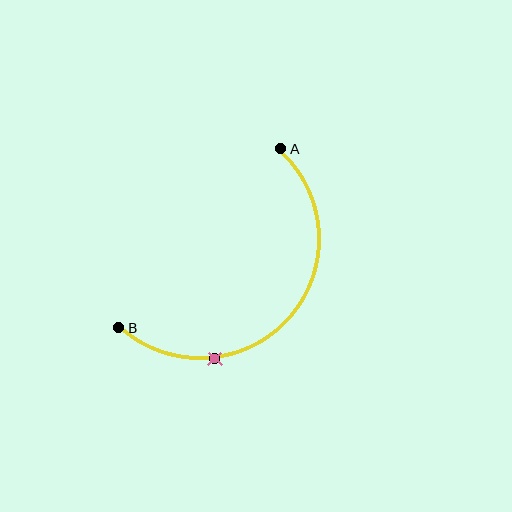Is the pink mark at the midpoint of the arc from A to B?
No. The pink mark lies on the arc but is closer to endpoint B. The arc midpoint would be at the point on the curve equidistant along the arc from both A and B.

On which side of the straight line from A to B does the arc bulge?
The arc bulges below and to the right of the straight line connecting A and B.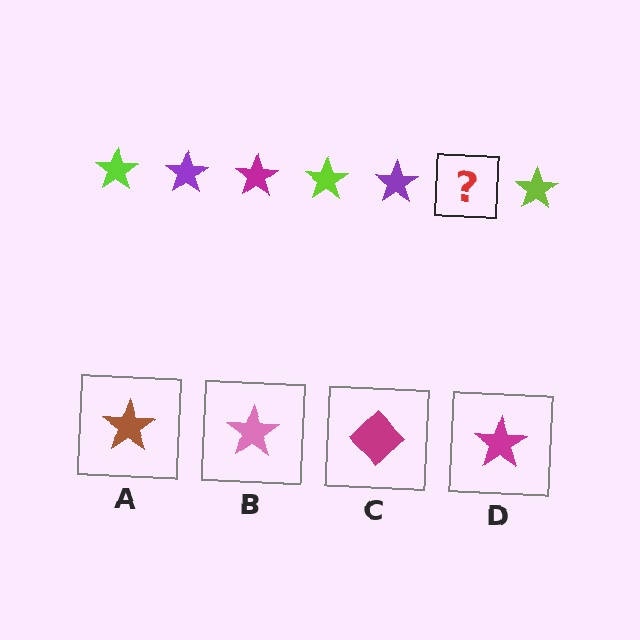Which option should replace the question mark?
Option D.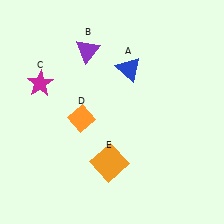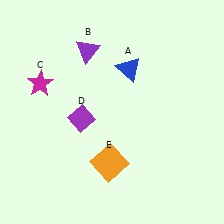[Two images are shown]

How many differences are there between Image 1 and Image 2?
There is 1 difference between the two images.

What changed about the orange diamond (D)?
In Image 1, D is orange. In Image 2, it changed to purple.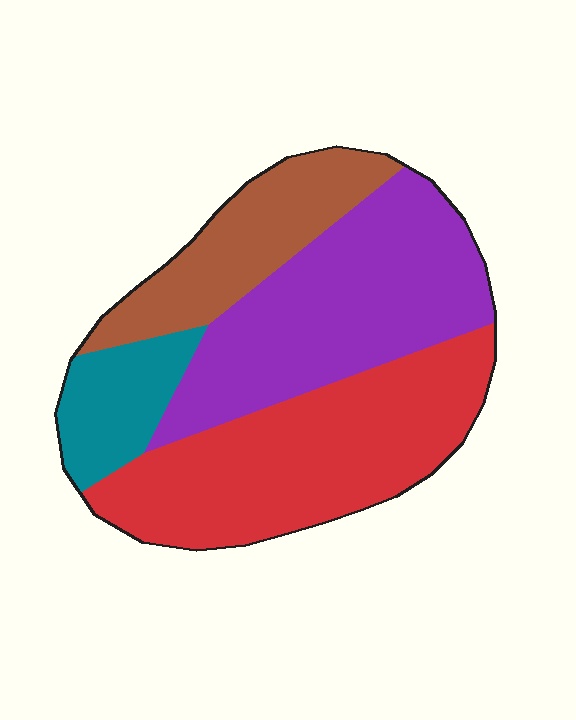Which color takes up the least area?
Teal, at roughly 10%.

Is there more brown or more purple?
Purple.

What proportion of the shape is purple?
Purple takes up between a third and a half of the shape.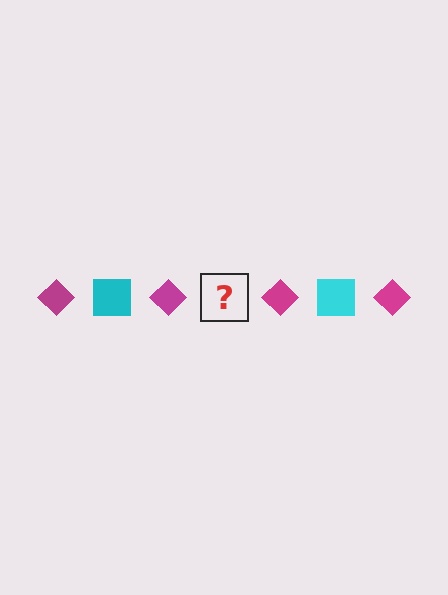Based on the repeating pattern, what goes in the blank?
The blank should be a cyan square.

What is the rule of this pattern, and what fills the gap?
The rule is that the pattern alternates between magenta diamond and cyan square. The gap should be filled with a cyan square.